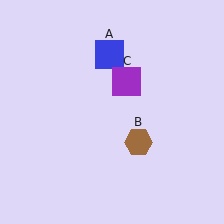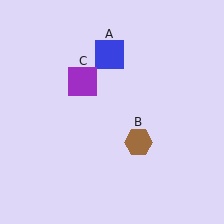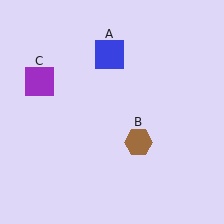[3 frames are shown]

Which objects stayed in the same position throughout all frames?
Blue square (object A) and brown hexagon (object B) remained stationary.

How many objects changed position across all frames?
1 object changed position: purple square (object C).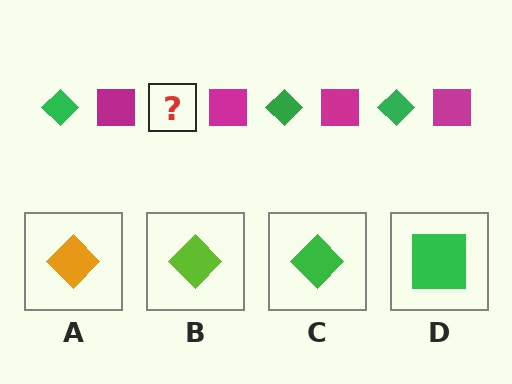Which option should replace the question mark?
Option C.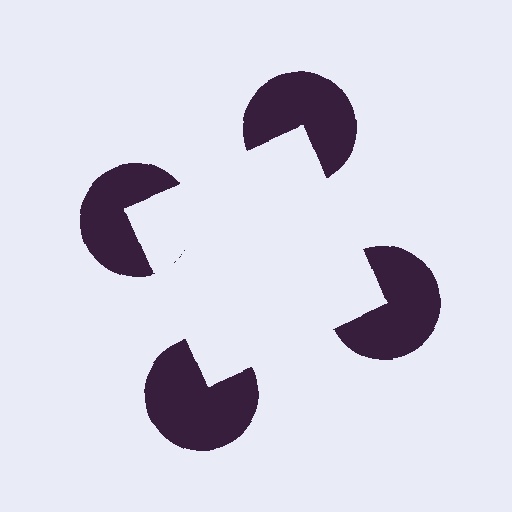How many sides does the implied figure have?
4 sides.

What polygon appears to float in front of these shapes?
An illusory square — its edges are inferred from the aligned wedge cuts in the pac-man discs, not physically drawn.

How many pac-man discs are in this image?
There are 4 — one at each vertex of the illusory square.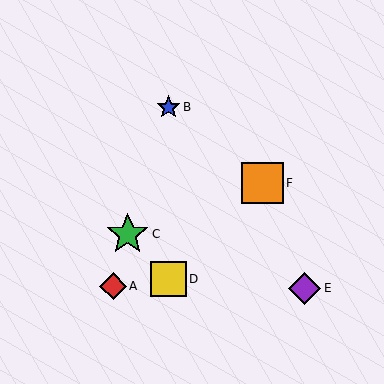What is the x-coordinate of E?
Object E is at x≈304.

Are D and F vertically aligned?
No, D is at x≈168 and F is at x≈263.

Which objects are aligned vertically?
Objects B, D are aligned vertically.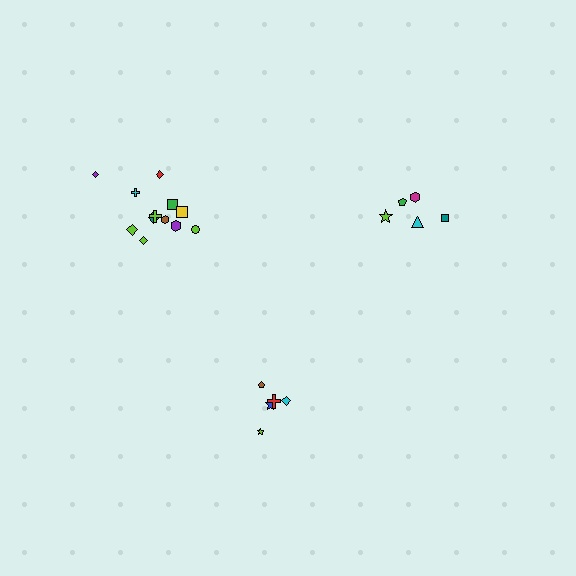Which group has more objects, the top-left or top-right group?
The top-left group.